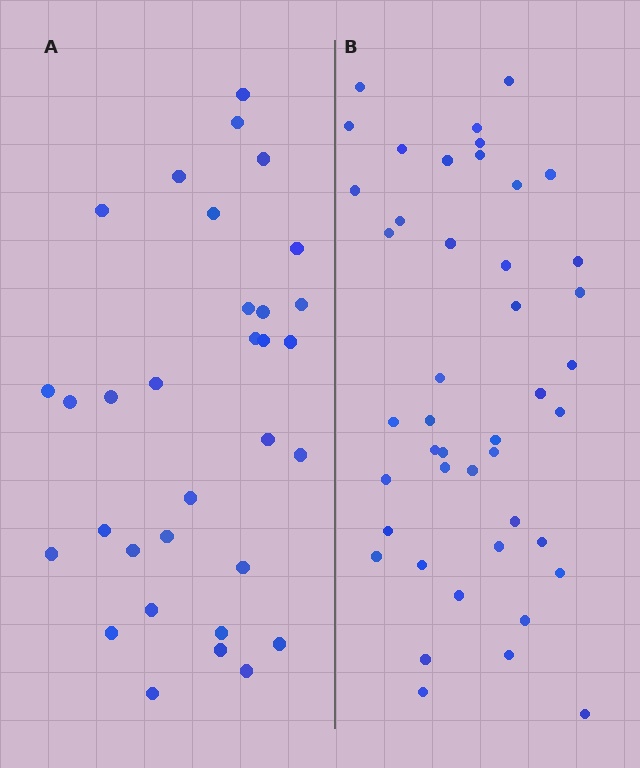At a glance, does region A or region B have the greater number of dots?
Region B (the right region) has more dots.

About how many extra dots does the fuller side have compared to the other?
Region B has roughly 12 or so more dots than region A.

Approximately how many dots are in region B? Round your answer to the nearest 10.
About 40 dots. (The exact count is 44, which rounds to 40.)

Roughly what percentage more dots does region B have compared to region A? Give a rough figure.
About 40% more.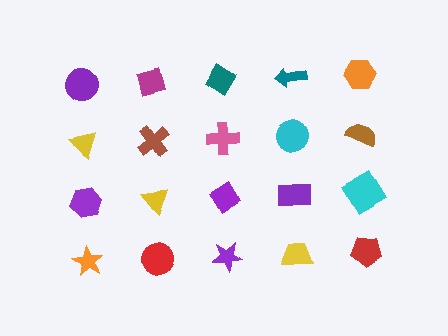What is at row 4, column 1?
An orange star.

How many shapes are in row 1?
5 shapes.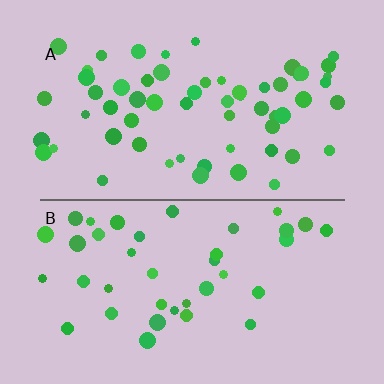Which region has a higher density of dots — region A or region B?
A (the top).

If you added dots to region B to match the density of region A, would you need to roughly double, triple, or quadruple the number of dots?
Approximately double.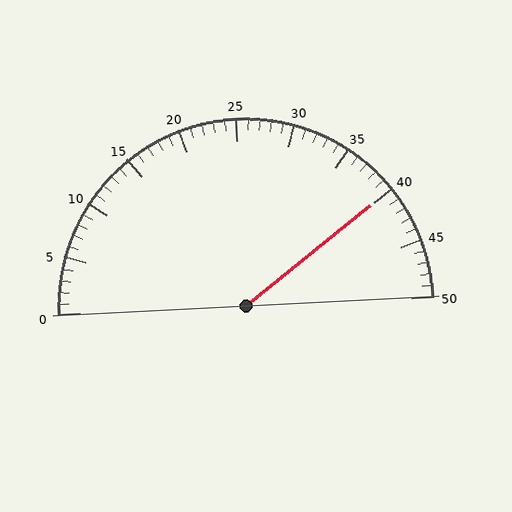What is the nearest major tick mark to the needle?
The nearest major tick mark is 40.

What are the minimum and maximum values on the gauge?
The gauge ranges from 0 to 50.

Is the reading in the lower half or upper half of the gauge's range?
The reading is in the upper half of the range (0 to 50).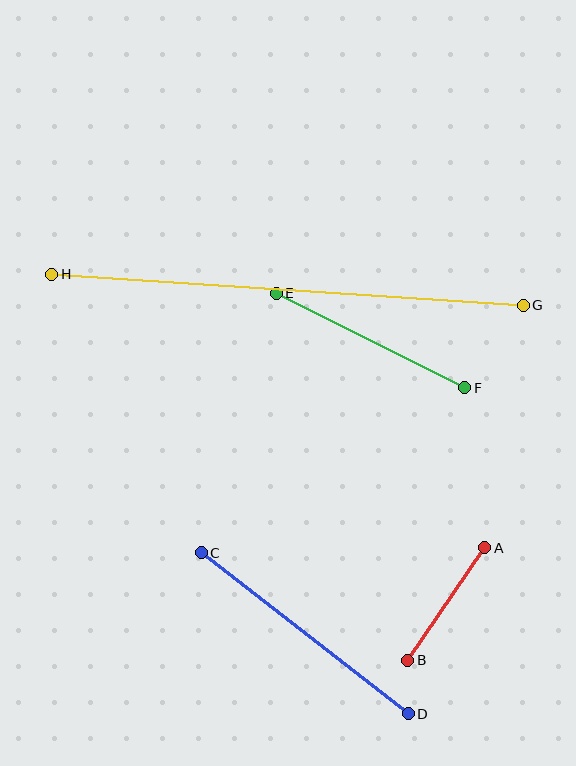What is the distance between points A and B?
The distance is approximately 136 pixels.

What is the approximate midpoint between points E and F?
The midpoint is at approximately (370, 340) pixels.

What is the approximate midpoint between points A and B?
The midpoint is at approximately (446, 604) pixels.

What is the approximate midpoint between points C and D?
The midpoint is at approximately (305, 633) pixels.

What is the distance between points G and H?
The distance is approximately 472 pixels.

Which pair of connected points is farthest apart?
Points G and H are farthest apart.